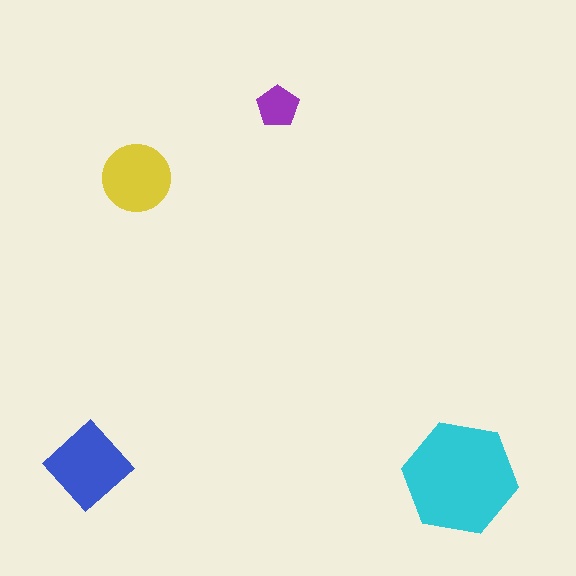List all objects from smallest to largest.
The purple pentagon, the yellow circle, the blue diamond, the cyan hexagon.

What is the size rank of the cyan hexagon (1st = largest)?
1st.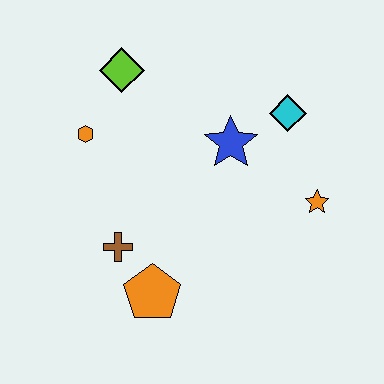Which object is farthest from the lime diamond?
The orange star is farthest from the lime diamond.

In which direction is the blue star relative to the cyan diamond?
The blue star is to the left of the cyan diamond.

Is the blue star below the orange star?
No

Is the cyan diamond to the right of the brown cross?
Yes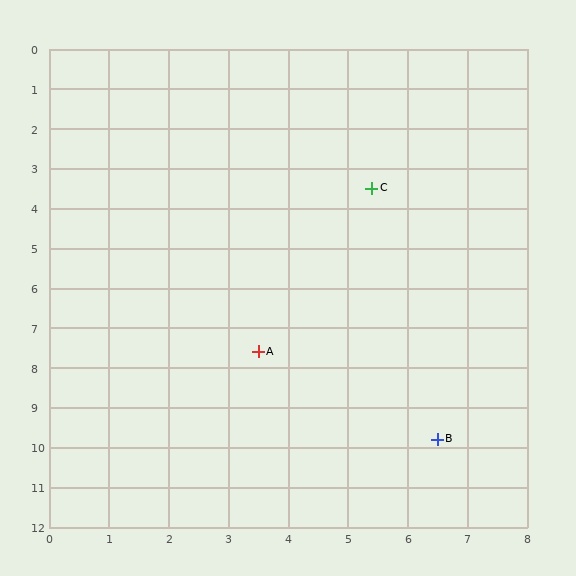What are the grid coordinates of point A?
Point A is at approximately (3.5, 7.6).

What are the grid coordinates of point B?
Point B is at approximately (6.5, 9.8).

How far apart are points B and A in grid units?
Points B and A are about 3.7 grid units apart.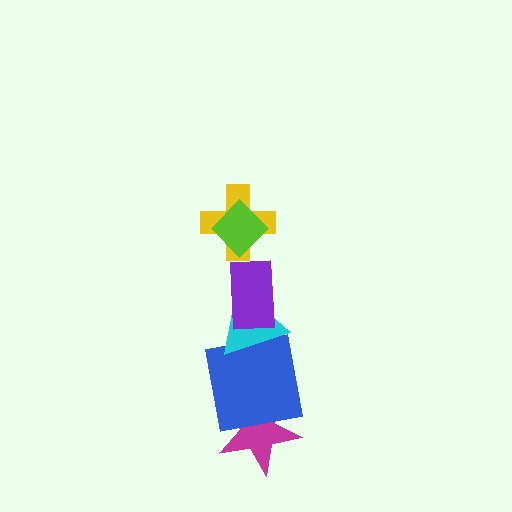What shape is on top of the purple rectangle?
The yellow cross is on top of the purple rectangle.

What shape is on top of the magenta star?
The blue square is on top of the magenta star.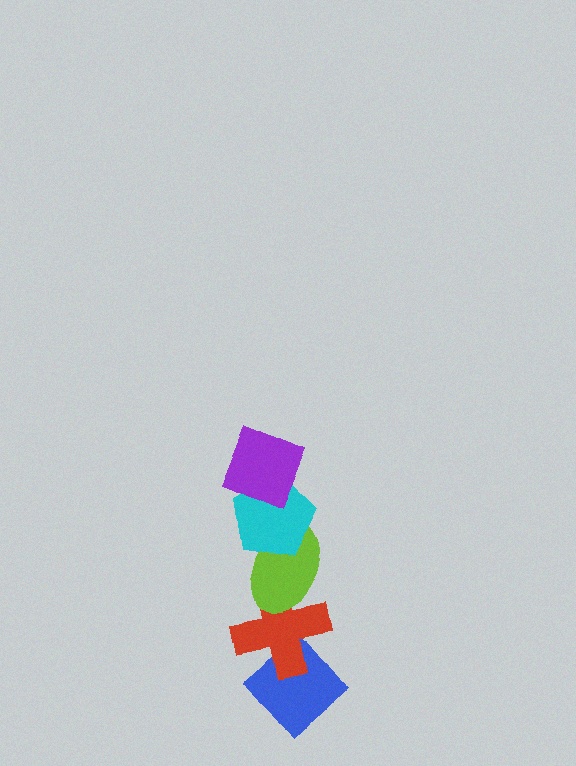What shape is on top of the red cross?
The lime ellipse is on top of the red cross.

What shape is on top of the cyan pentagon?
The purple diamond is on top of the cyan pentagon.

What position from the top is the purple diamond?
The purple diamond is 1st from the top.